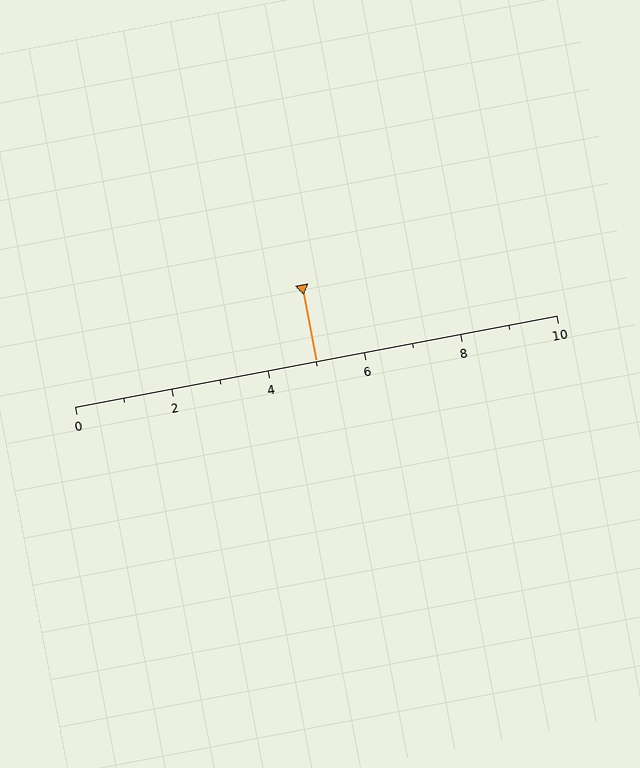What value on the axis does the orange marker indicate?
The marker indicates approximately 5.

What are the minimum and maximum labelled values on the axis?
The axis runs from 0 to 10.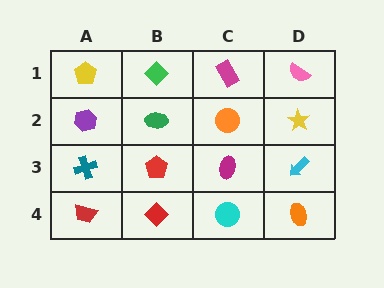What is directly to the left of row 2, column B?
A purple hexagon.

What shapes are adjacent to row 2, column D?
A pink semicircle (row 1, column D), a cyan arrow (row 3, column D), an orange circle (row 2, column C).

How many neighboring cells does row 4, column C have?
3.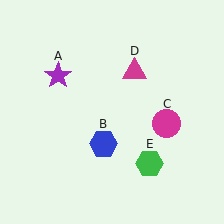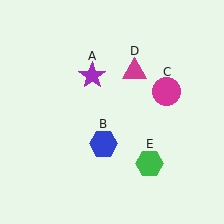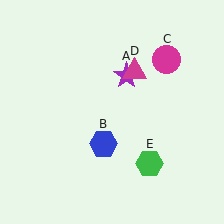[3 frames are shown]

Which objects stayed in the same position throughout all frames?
Blue hexagon (object B) and magenta triangle (object D) and green hexagon (object E) remained stationary.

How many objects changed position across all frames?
2 objects changed position: purple star (object A), magenta circle (object C).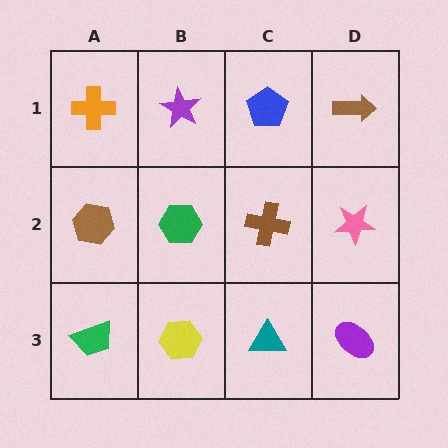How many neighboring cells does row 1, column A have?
2.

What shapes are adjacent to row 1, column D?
A pink star (row 2, column D), a blue pentagon (row 1, column C).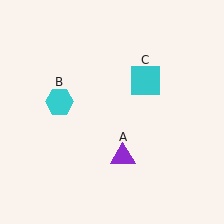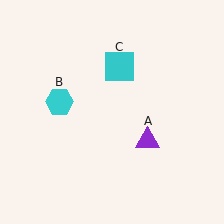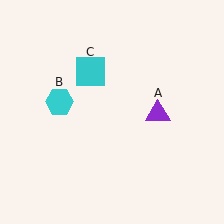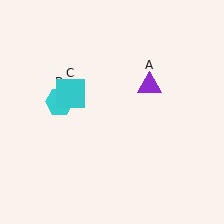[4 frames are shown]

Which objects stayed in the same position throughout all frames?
Cyan hexagon (object B) remained stationary.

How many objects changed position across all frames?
2 objects changed position: purple triangle (object A), cyan square (object C).